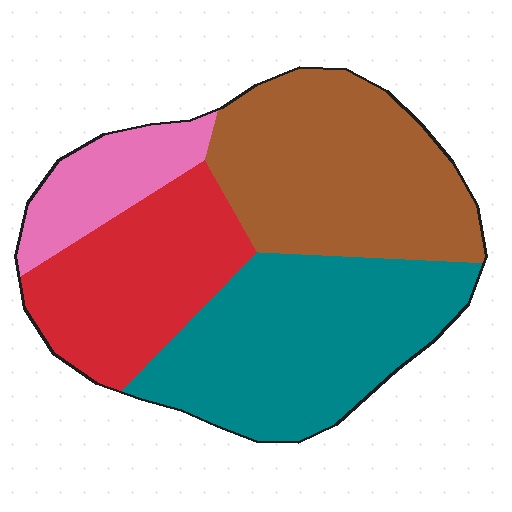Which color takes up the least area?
Pink, at roughly 10%.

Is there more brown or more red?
Brown.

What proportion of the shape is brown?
Brown covers around 30% of the shape.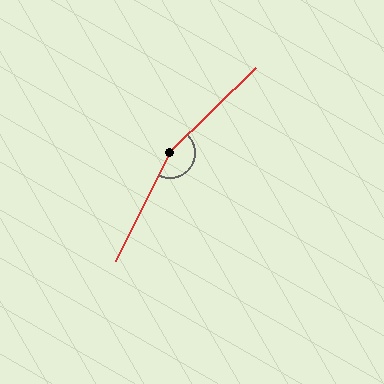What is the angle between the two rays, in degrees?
Approximately 161 degrees.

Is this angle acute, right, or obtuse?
It is obtuse.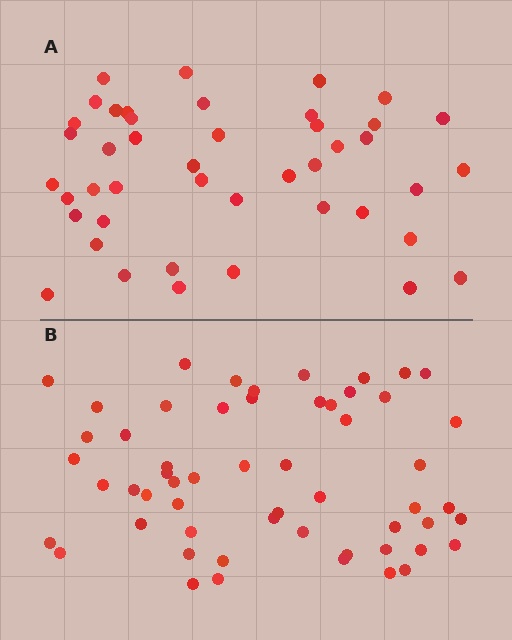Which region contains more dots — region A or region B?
Region B (the bottom region) has more dots.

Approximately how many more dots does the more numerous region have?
Region B has roughly 12 or so more dots than region A.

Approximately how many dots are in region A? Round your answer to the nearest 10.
About 40 dots. (The exact count is 44, which rounds to 40.)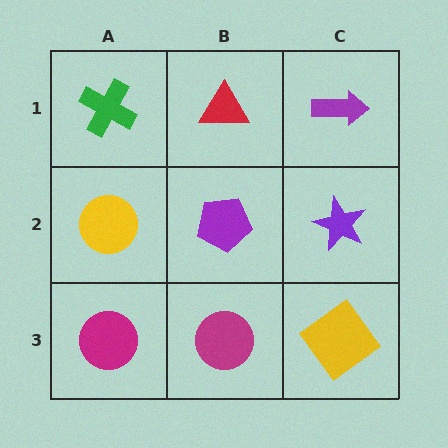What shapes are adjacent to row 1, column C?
A purple star (row 2, column C), a red triangle (row 1, column B).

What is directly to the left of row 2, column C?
A purple pentagon.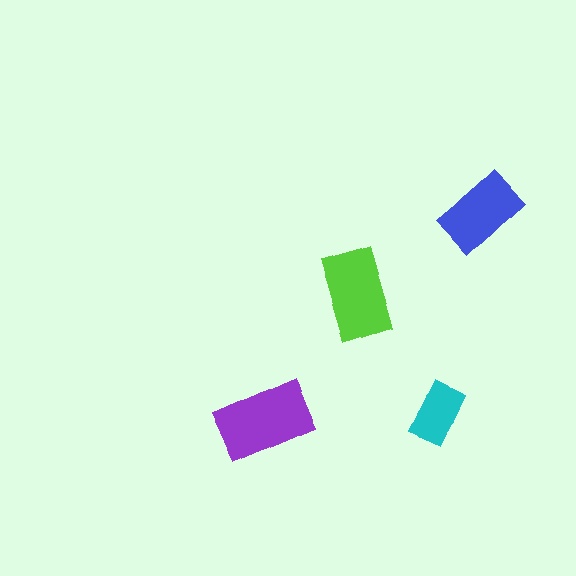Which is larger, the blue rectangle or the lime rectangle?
The lime one.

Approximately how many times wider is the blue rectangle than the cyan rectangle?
About 1.5 times wider.